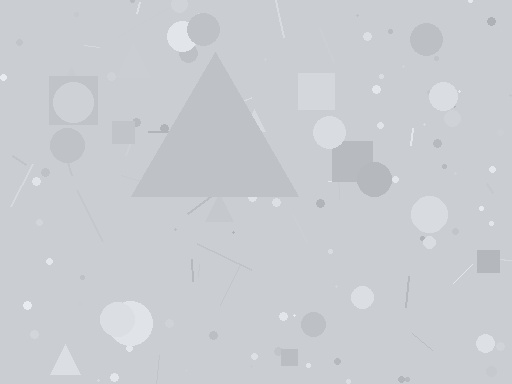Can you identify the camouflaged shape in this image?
The camouflaged shape is a triangle.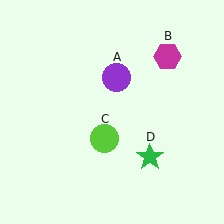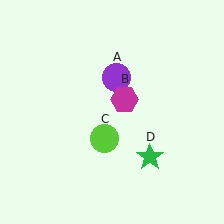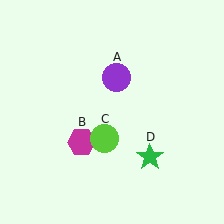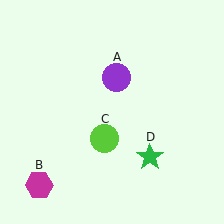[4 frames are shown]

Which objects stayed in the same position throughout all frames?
Purple circle (object A) and lime circle (object C) and green star (object D) remained stationary.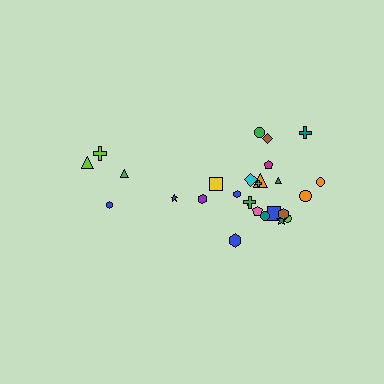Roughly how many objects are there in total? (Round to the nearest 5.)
Roughly 25 objects in total.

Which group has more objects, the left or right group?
The right group.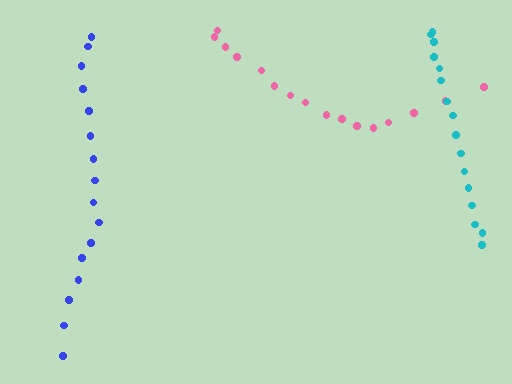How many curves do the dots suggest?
There are 3 distinct paths.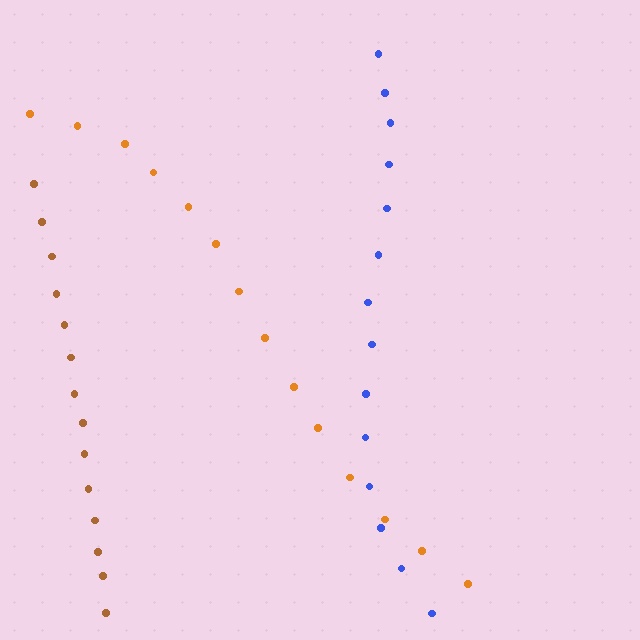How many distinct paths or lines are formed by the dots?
There are 3 distinct paths.